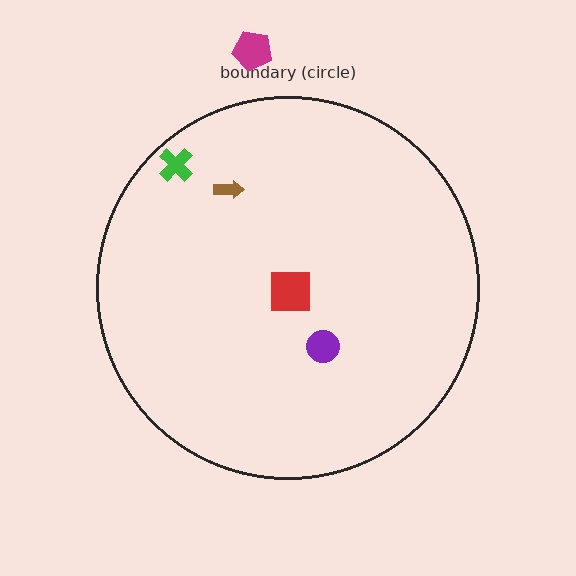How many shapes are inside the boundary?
4 inside, 1 outside.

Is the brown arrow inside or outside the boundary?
Inside.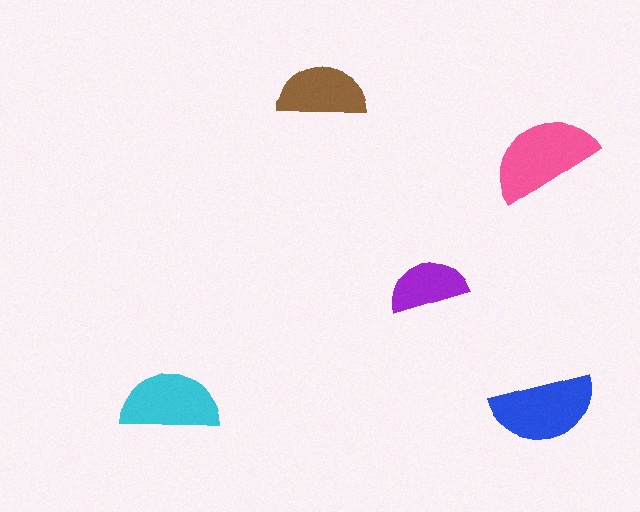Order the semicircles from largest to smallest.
the pink one, the blue one, the cyan one, the brown one, the purple one.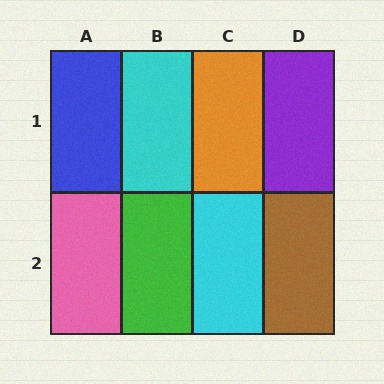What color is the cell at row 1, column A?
Blue.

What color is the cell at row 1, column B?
Cyan.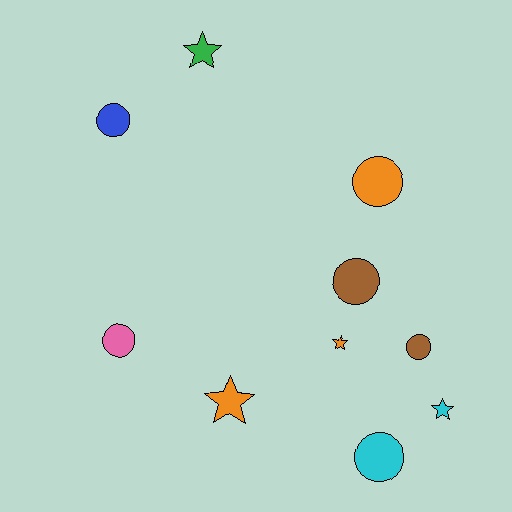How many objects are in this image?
There are 10 objects.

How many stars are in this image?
There are 4 stars.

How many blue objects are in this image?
There is 1 blue object.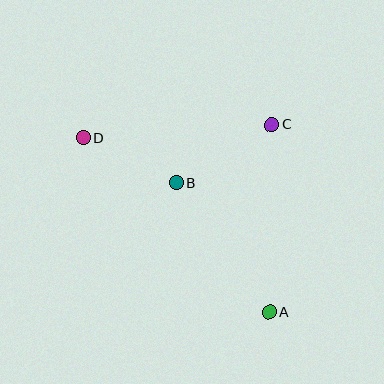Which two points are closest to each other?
Points B and D are closest to each other.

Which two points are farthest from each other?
Points A and D are farthest from each other.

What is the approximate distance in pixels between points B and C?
The distance between B and C is approximately 111 pixels.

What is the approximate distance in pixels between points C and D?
The distance between C and D is approximately 189 pixels.